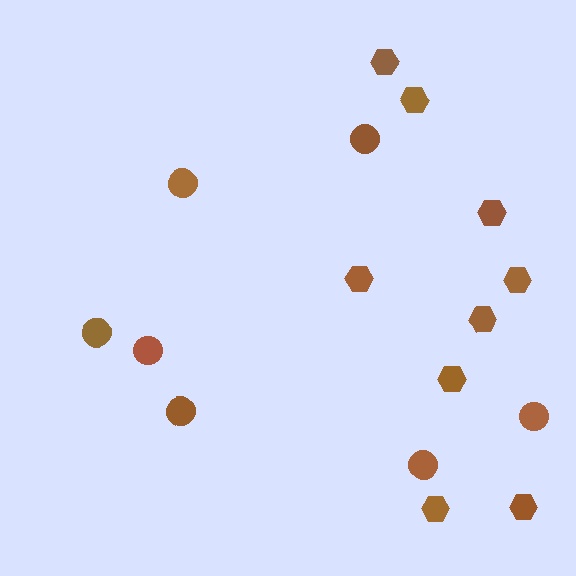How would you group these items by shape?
There are 2 groups: one group of hexagons (9) and one group of circles (7).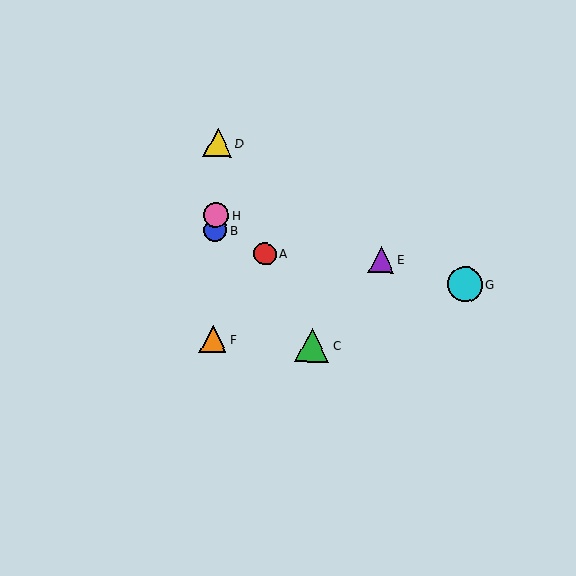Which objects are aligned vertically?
Objects B, D, F, H are aligned vertically.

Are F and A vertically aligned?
No, F is at x≈213 and A is at x≈265.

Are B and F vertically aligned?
Yes, both are at x≈215.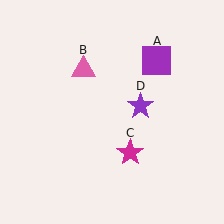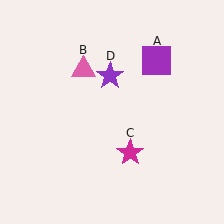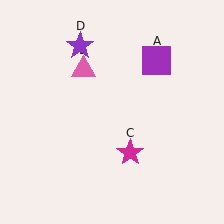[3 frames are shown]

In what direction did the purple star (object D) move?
The purple star (object D) moved up and to the left.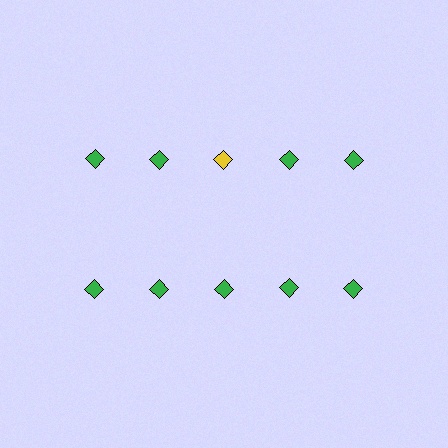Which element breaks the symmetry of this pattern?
The yellow diamond in the top row, center column breaks the symmetry. All other shapes are green diamonds.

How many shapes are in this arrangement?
There are 10 shapes arranged in a grid pattern.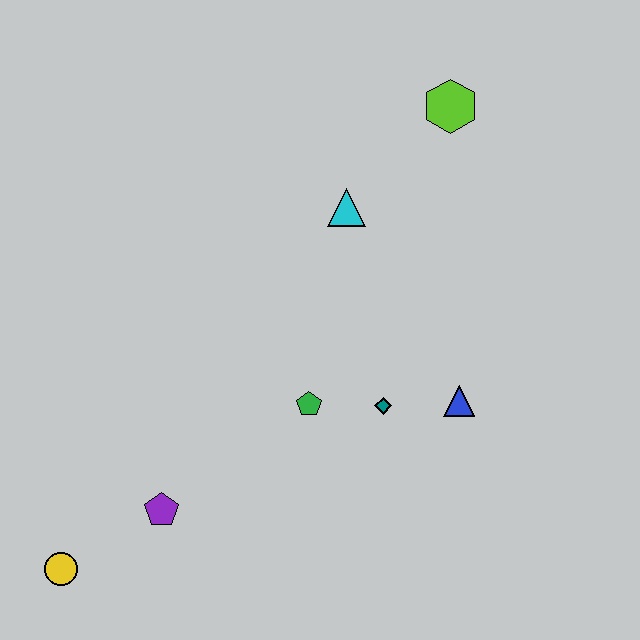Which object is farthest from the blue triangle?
The yellow circle is farthest from the blue triangle.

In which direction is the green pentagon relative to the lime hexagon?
The green pentagon is below the lime hexagon.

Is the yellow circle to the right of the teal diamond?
No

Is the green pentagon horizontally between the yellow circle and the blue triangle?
Yes